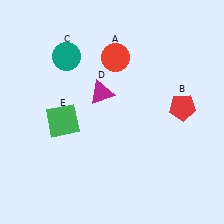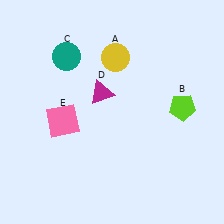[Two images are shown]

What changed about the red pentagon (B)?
In Image 1, B is red. In Image 2, it changed to lime.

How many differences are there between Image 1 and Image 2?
There are 3 differences between the two images.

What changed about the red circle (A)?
In Image 1, A is red. In Image 2, it changed to yellow.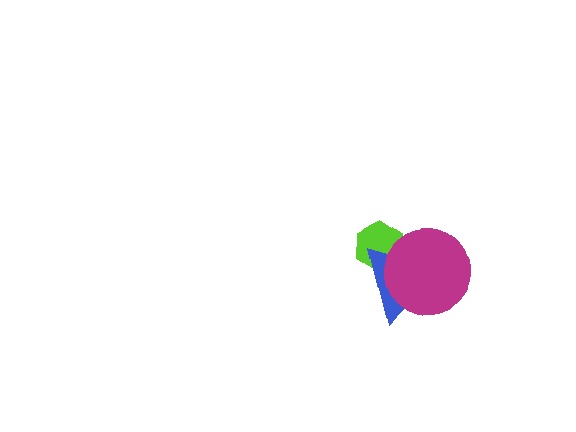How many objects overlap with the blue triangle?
2 objects overlap with the blue triangle.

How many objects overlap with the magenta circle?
2 objects overlap with the magenta circle.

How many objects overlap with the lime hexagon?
2 objects overlap with the lime hexagon.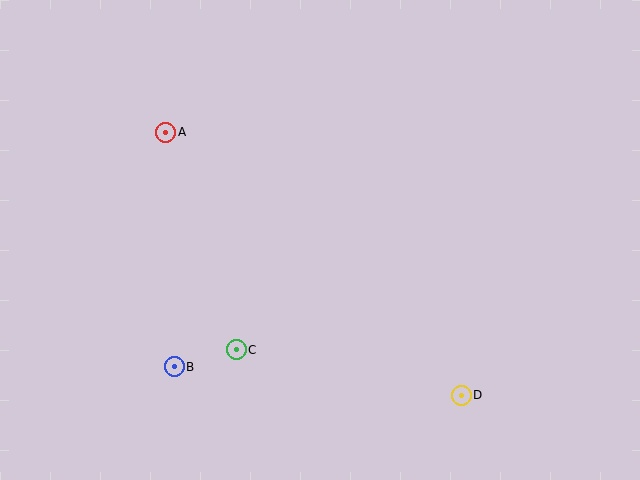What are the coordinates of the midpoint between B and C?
The midpoint between B and C is at (205, 358).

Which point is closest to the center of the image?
Point C at (236, 350) is closest to the center.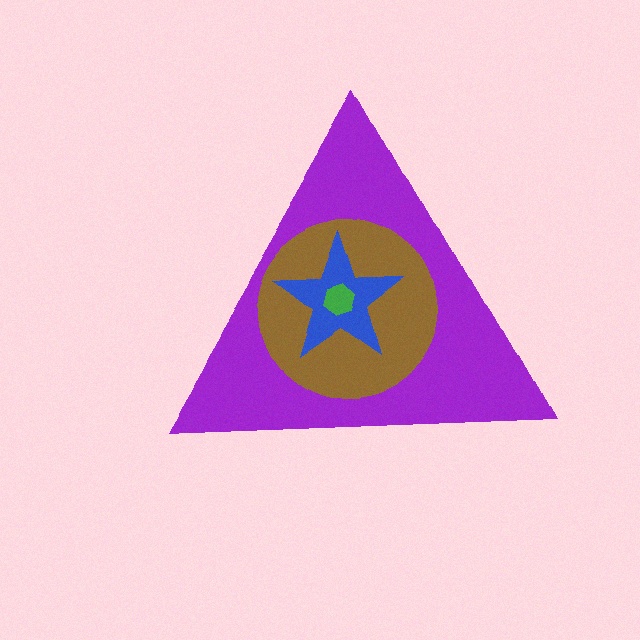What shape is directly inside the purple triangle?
The brown circle.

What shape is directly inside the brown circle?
The blue star.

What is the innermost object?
The green hexagon.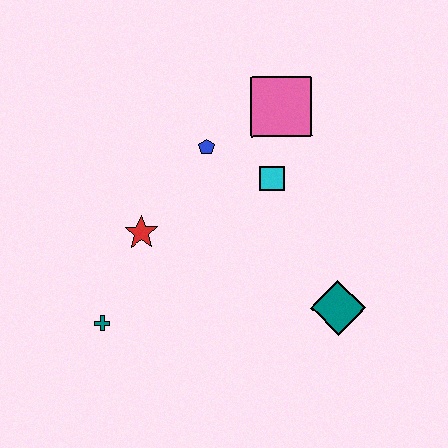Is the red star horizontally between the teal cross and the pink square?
Yes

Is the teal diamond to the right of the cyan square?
Yes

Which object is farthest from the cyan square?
The teal cross is farthest from the cyan square.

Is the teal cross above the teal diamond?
No